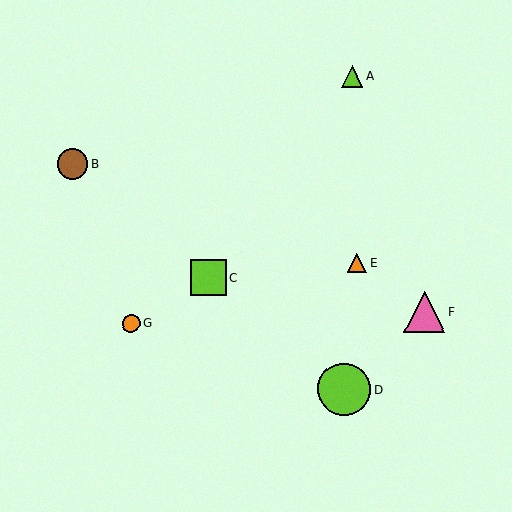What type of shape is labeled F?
Shape F is a pink triangle.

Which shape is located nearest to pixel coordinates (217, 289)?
The lime square (labeled C) at (208, 277) is nearest to that location.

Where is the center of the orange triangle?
The center of the orange triangle is at (357, 263).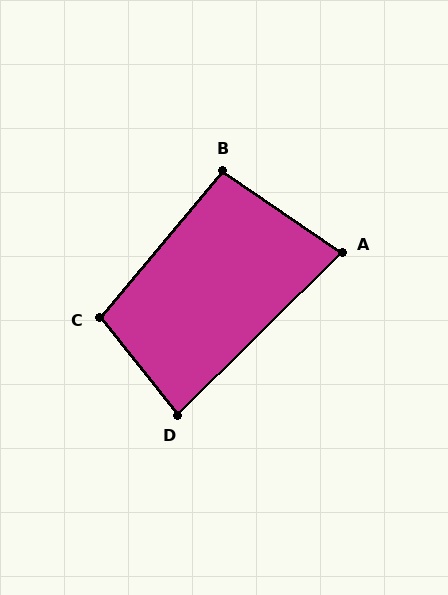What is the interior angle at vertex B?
Approximately 96 degrees (obtuse).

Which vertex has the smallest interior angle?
A, at approximately 79 degrees.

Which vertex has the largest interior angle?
C, at approximately 101 degrees.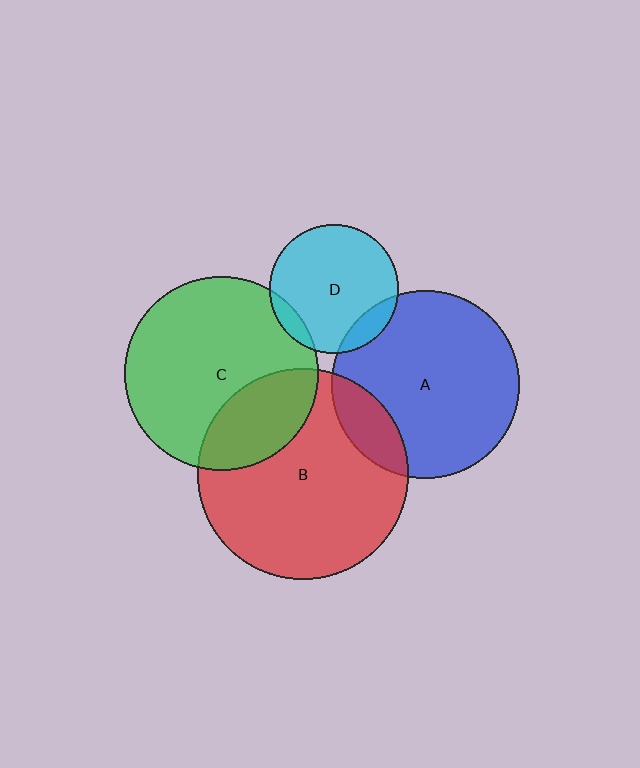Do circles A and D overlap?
Yes.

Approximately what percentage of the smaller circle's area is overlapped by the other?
Approximately 10%.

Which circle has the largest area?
Circle B (red).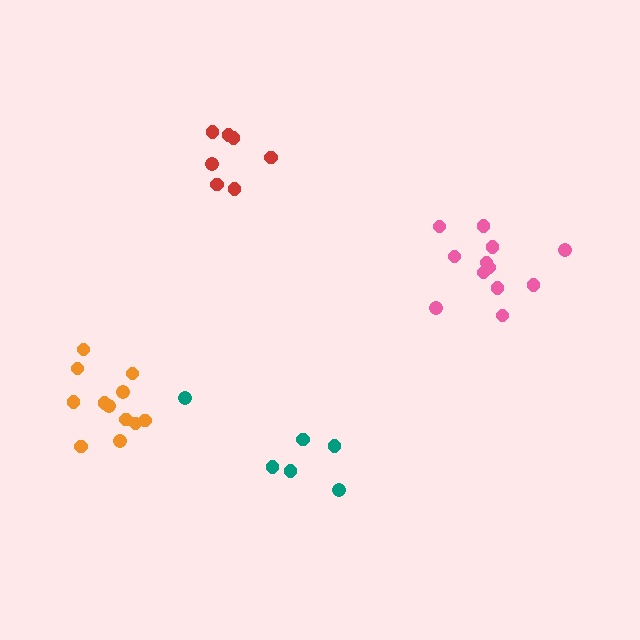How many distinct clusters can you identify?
There are 4 distinct clusters.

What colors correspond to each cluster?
The clusters are colored: pink, teal, orange, red.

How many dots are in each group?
Group 1: 12 dots, Group 2: 6 dots, Group 3: 12 dots, Group 4: 7 dots (37 total).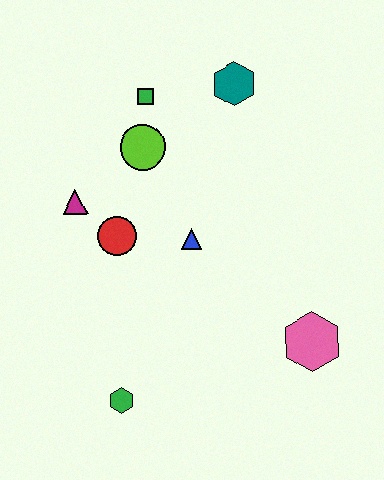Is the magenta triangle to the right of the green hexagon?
No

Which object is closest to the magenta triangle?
The red circle is closest to the magenta triangle.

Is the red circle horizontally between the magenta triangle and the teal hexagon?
Yes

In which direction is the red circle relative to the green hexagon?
The red circle is above the green hexagon.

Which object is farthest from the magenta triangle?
The pink hexagon is farthest from the magenta triangle.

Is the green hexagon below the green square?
Yes